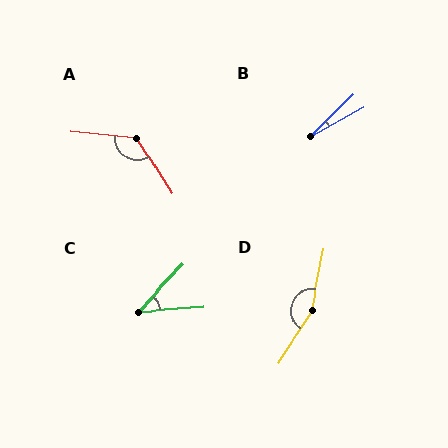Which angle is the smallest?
B, at approximately 16 degrees.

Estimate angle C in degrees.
Approximately 42 degrees.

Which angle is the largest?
D, at approximately 158 degrees.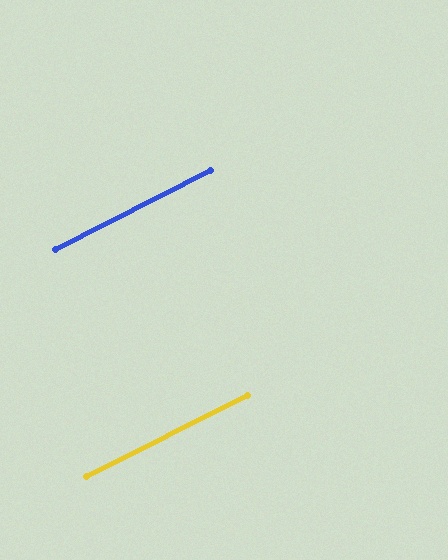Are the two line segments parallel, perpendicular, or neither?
Parallel — their directions differ by only 0.2°.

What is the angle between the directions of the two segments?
Approximately 0 degrees.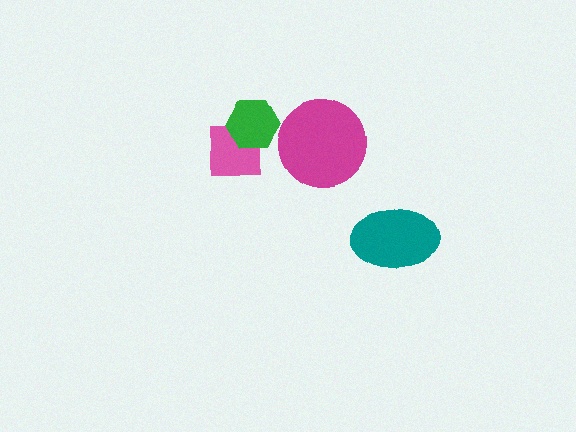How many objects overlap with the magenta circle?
0 objects overlap with the magenta circle.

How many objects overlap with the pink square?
1 object overlaps with the pink square.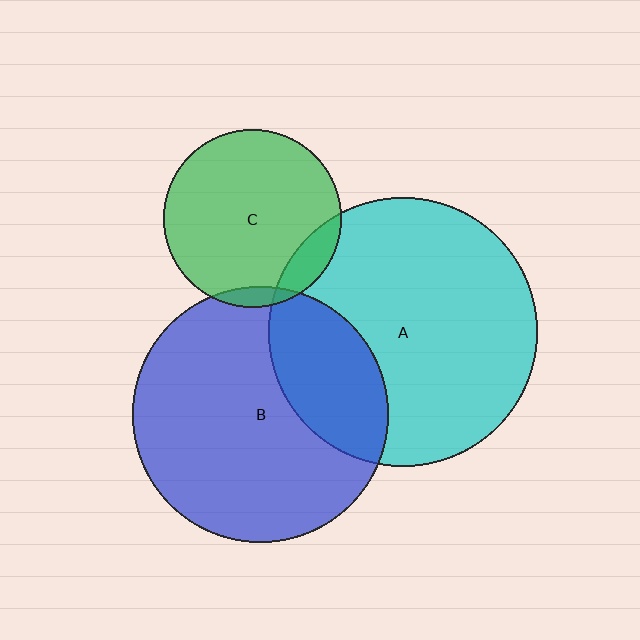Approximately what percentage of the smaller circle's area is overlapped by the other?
Approximately 10%.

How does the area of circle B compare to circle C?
Approximately 2.1 times.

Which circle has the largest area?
Circle A (cyan).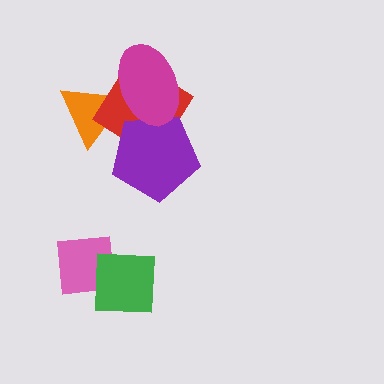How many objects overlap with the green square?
1 object overlaps with the green square.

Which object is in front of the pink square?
The green square is in front of the pink square.